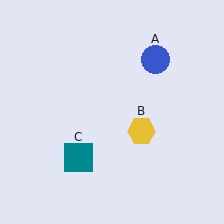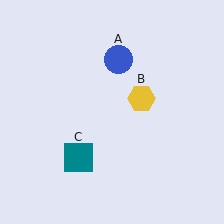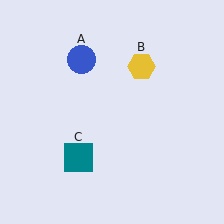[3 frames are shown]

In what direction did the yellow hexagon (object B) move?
The yellow hexagon (object B) moved up.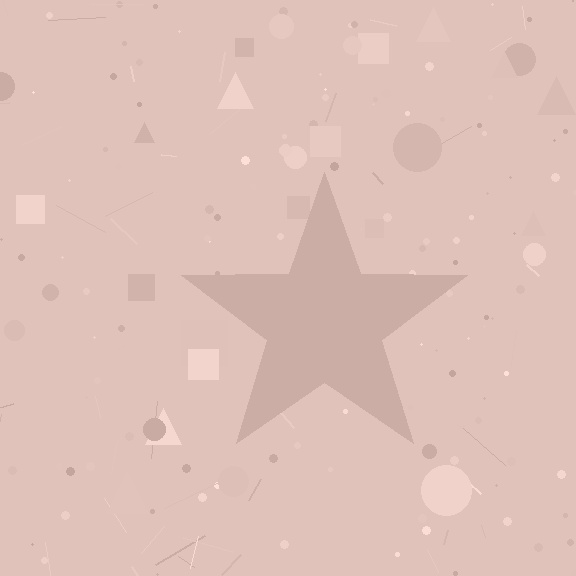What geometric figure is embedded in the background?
A star is embedded in the background.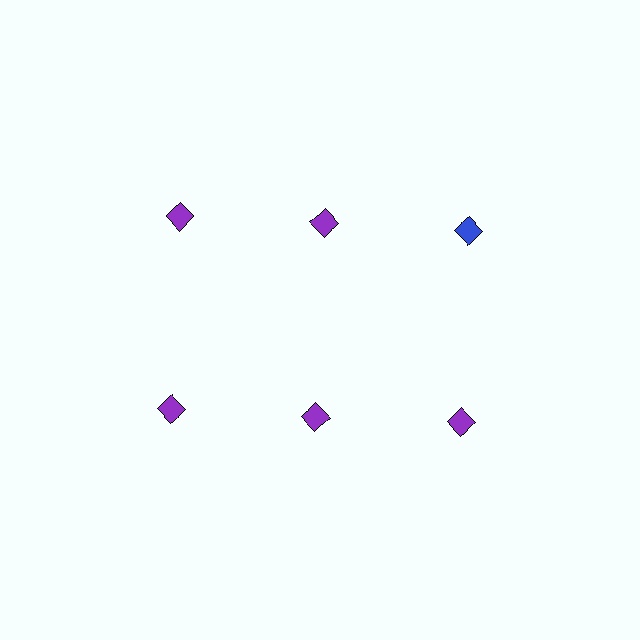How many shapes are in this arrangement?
There are 6 shapes arranged in a grid pattern.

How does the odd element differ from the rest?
It has a different color: blue instead of purple.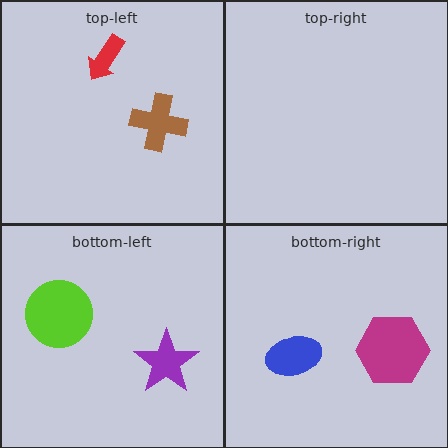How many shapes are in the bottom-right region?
2.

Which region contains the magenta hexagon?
The bottom-right region.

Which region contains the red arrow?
The top-left region.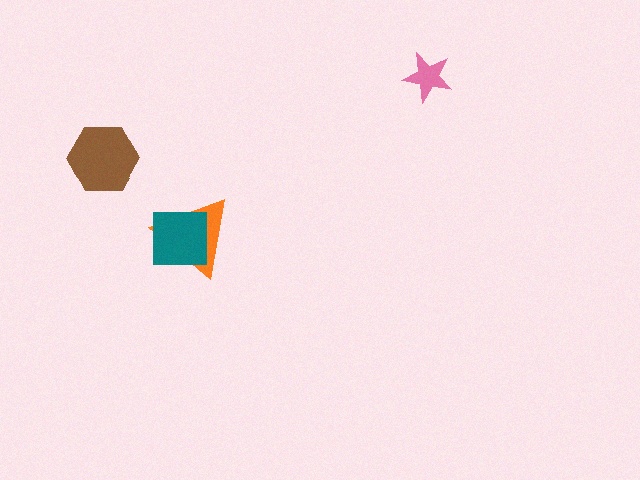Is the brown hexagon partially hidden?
No, no other shape covers it.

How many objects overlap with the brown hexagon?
0 objects overlap with the brown hexagon.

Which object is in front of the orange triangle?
The teal square is in front of the orange triangle.